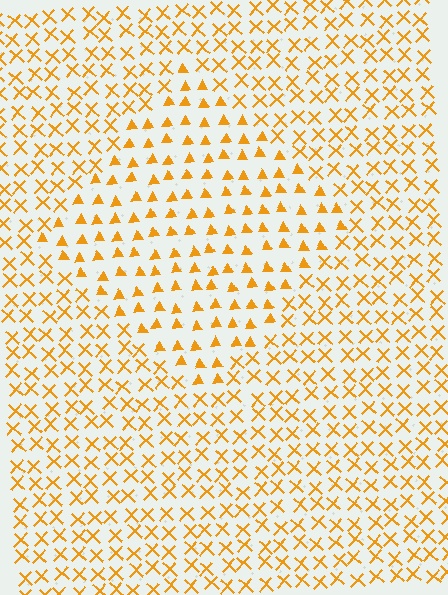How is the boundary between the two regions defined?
The boundary is defined by a change in element shape: triangles inside vs. X marks outside. All elements share the same color and spacing.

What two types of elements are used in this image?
The image uses triangles inside the diamond region and X marks outside it.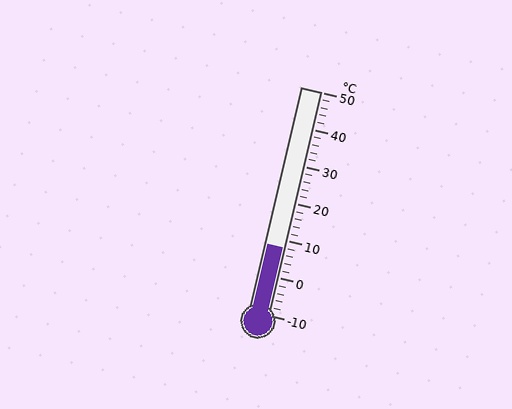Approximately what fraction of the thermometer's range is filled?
The thermometer is filled to approximately 30% of its range.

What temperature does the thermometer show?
The thermometer shows approximately 8°C.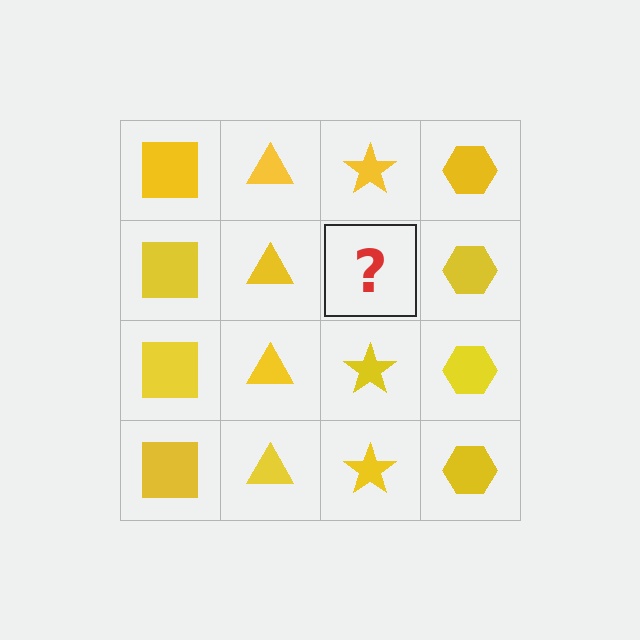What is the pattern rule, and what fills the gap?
The rule is that each column has a consistent shape. The gap should be filled with a yellow star.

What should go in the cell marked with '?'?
The missing cell should contain a yellow star.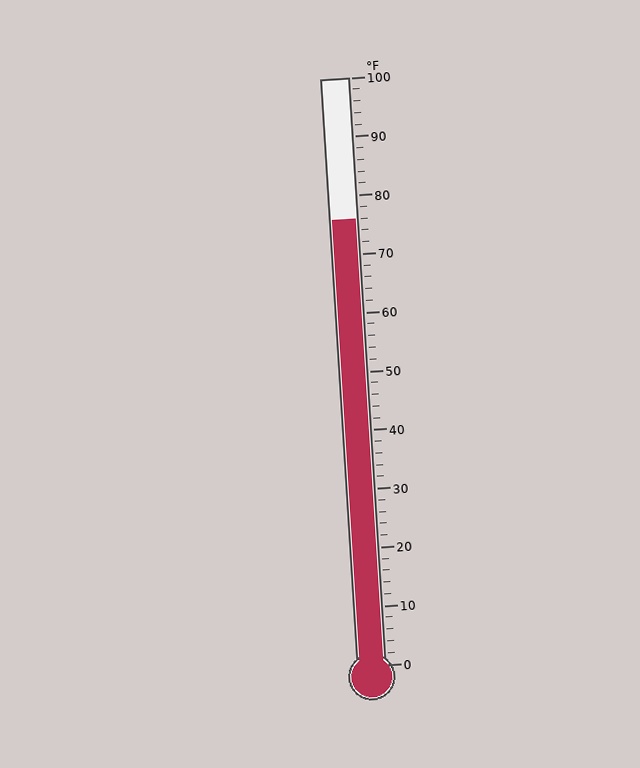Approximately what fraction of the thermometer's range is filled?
The thermometer is filled to approximately 75% of its range.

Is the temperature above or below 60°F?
The temperature is above 60°F.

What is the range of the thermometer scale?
The thermometer scale ranges from 0°F to 100°F.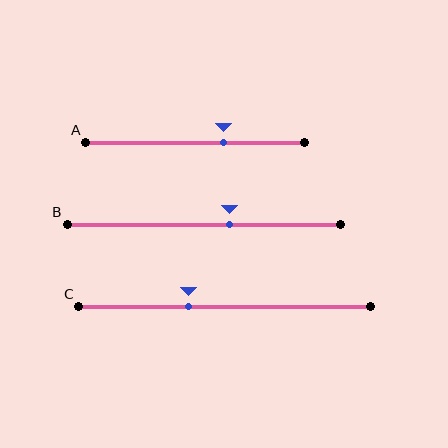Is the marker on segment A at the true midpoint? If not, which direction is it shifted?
No, the marker on segment A is shifted to the right by about 13% of the segment length.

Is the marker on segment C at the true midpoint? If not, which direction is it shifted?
No, the marker on segment C is shifted to the left by about 12% of the segment length.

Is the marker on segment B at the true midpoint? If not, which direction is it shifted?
No, the marker on segment B is shifted to the right by about 9% of the segment length.